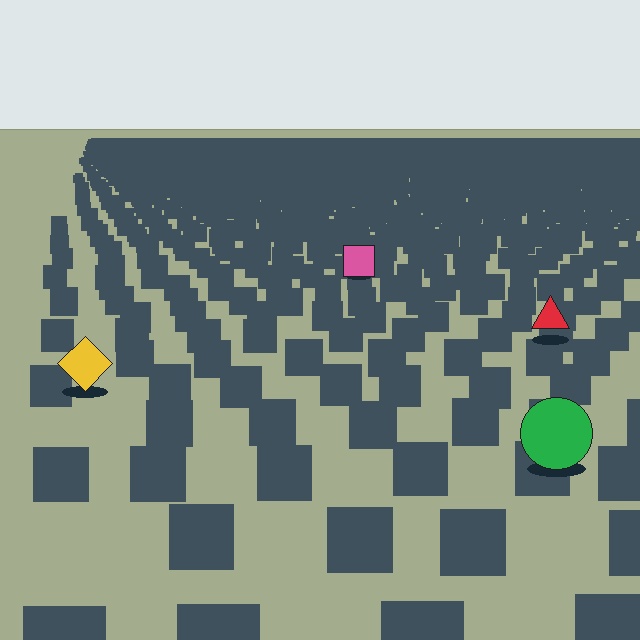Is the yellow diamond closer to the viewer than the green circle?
No. The green circle is closer — you can tell from the texture gradient: the ground texture is coarser near it.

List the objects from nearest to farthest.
From nearest to farthest: the green circle, the yellow diamond, the red triangle, the pink square.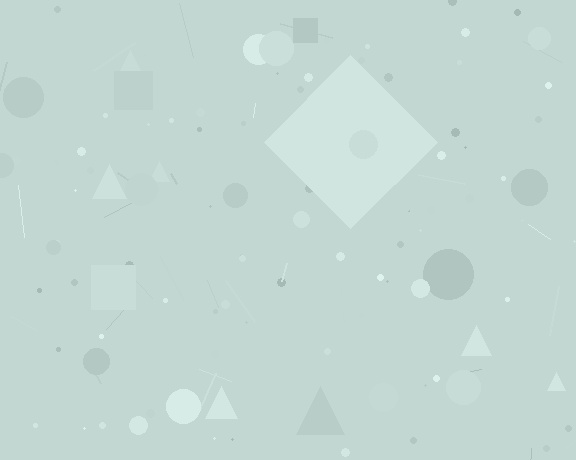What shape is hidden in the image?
A diamond is hidden in the image.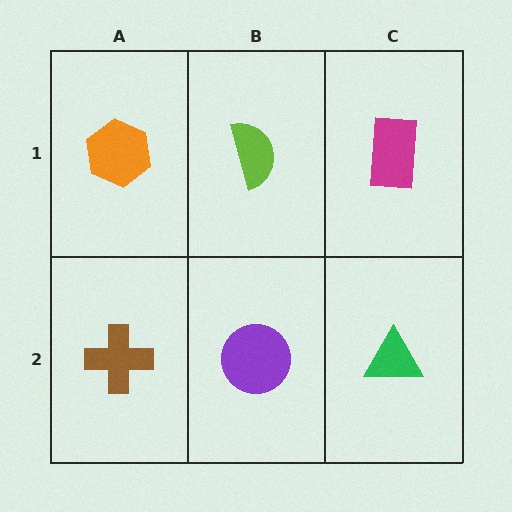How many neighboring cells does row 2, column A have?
2.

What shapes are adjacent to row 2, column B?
A lime semicircle (row 1, column B), a brown cross (row 2, column A), a green triangle (row 2, column C).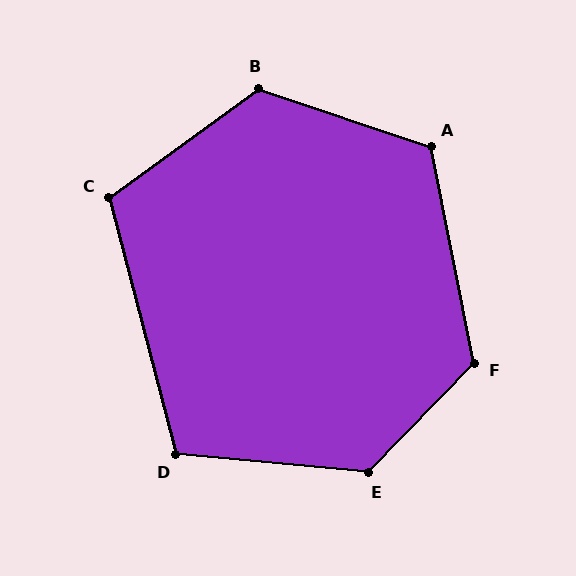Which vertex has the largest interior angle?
E, at approximately 129 degrees.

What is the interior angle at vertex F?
Approximately 124 degrees (obtuse).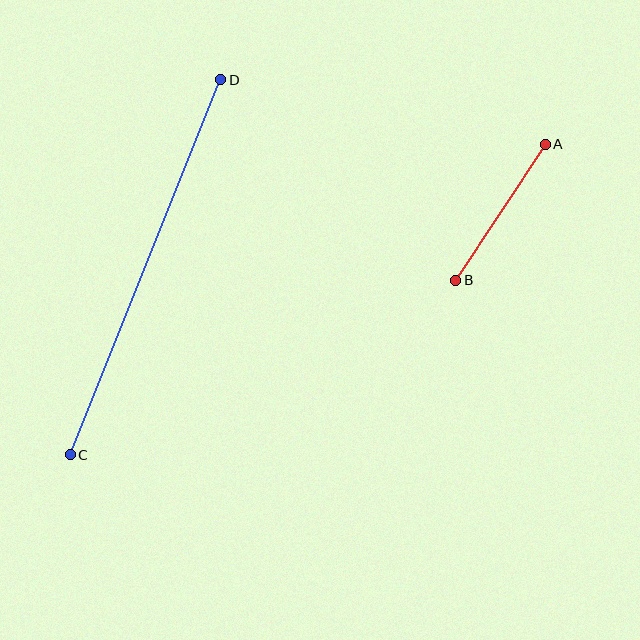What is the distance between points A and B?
The distance is approximately 163 pixels.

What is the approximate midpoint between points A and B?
The midpoint is at approximately (500, 212) pixels.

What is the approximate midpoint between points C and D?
The midpoint is at approximately (145, 268) pixels.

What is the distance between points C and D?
The distance is approximately 404 pixels.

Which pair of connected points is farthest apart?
Points C and D are farthest apart.